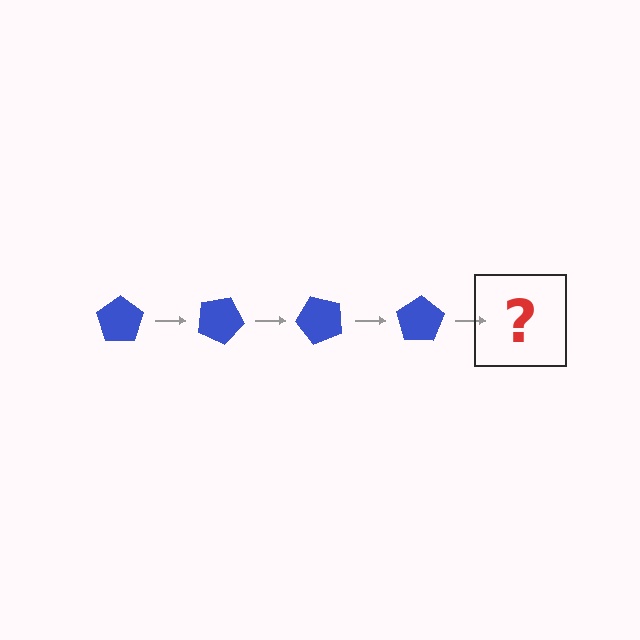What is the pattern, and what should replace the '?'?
The pattern is that the pentagon rotates 25 degrees each step. The '?' should be a blue pentagon rotated 100 degrees.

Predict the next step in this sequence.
The next step is a blue pentagon rotated 100 degrees.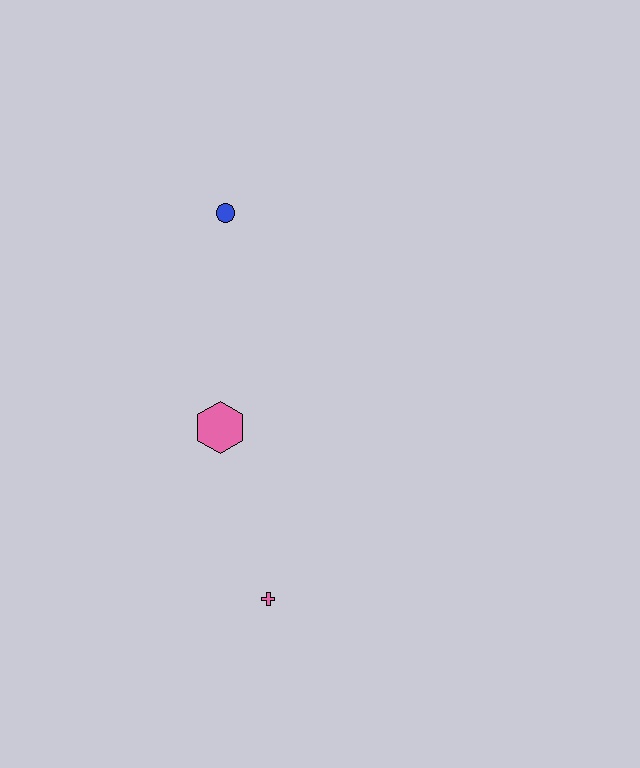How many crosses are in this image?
There is 1 cross.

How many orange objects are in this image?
There are no orange objects.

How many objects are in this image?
There are 3 objects.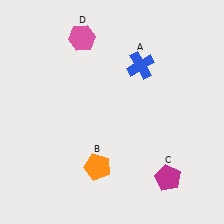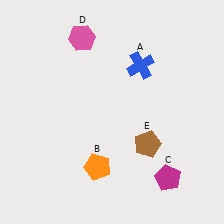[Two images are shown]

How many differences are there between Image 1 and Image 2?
There is 1 difference between the two images.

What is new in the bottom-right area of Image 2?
A brown pentagon (E) was added in the bottom-right area of Image 2.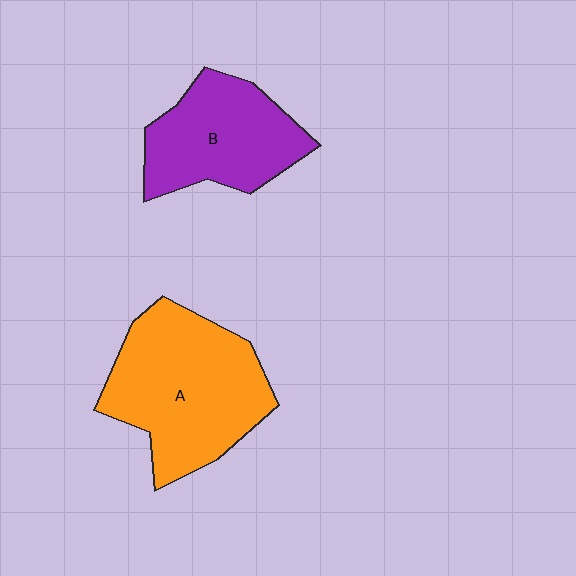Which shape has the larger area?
Shape A (orange).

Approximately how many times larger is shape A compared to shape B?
Approximately 1.4 times.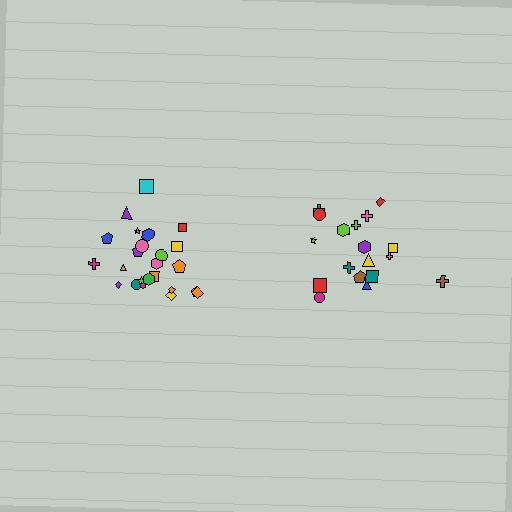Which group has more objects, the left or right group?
The left group.